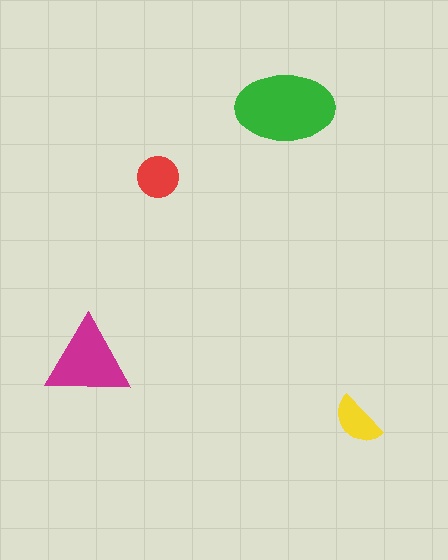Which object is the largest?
The green ellipse.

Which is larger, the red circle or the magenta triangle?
The magenta triangle.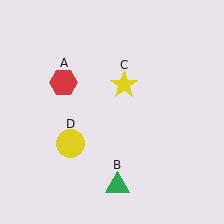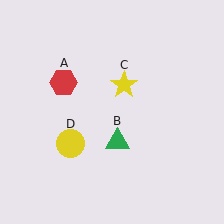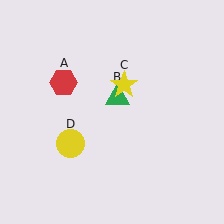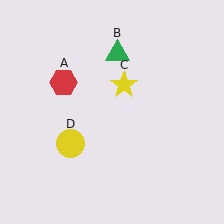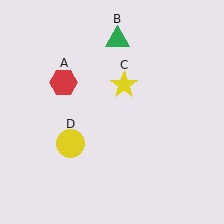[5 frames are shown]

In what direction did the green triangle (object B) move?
The green triangle (object B) moved up.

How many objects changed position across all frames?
1 object changed position: green triangle (object B).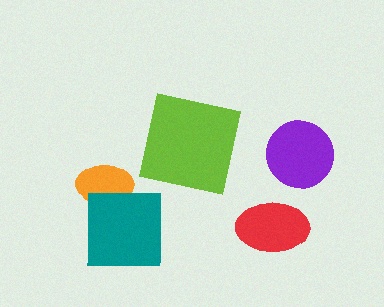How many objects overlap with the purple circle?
0 objects overlap with the purple circle.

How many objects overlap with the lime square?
0 objects overlap with the lime square.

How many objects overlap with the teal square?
1 object overlaps with the teal square.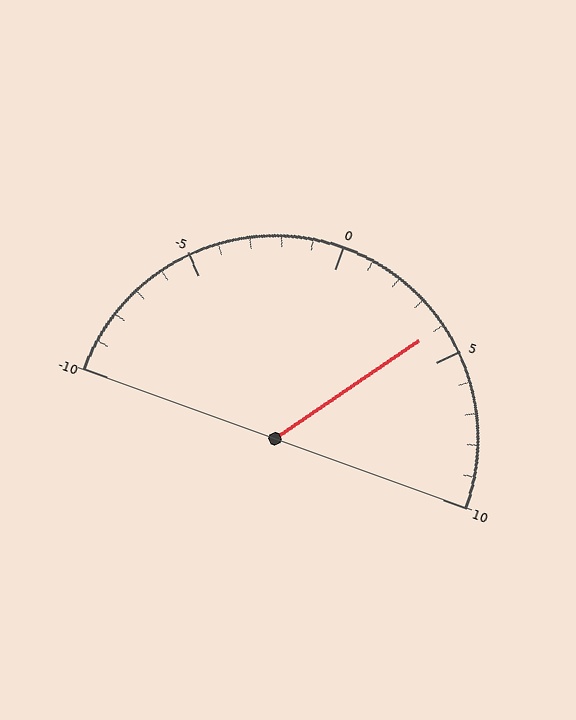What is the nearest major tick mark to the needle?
The nearest major tick mark is 5.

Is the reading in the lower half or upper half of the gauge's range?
The reading is in the upper half of the range (-10 to 10).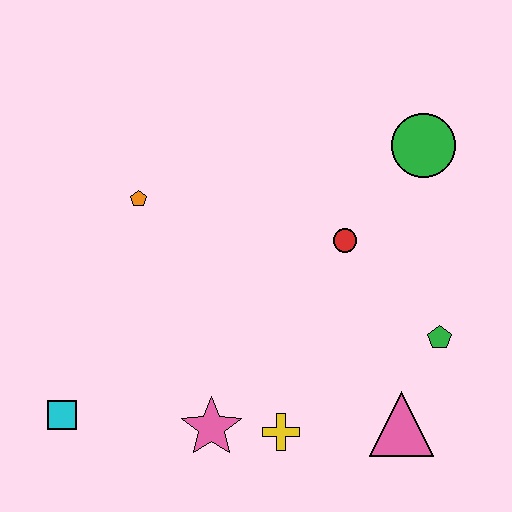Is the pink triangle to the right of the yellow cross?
Yes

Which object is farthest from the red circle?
The cyan square is farthest from the red circle.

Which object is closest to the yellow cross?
The pink star is closest to the yellow cross.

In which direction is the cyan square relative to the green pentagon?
The cyan square is to the left of the green pentagon.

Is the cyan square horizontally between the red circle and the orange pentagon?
No